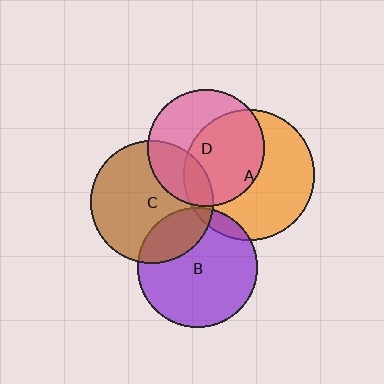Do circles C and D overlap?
Yes.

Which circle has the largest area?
Circle A (orange).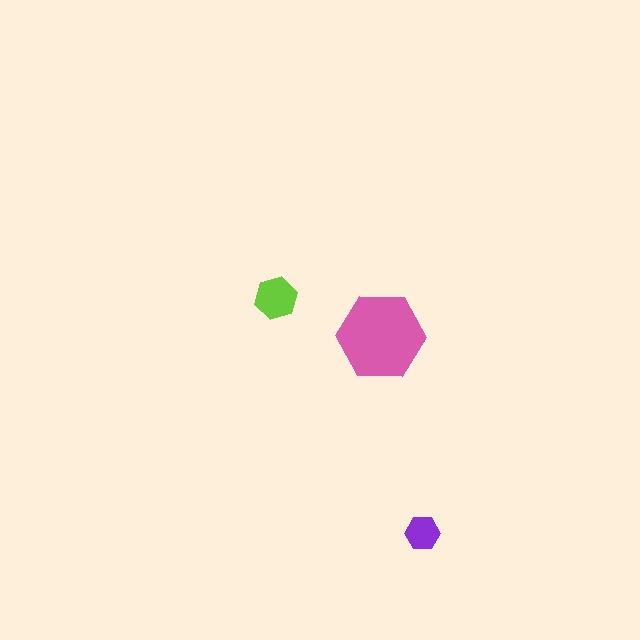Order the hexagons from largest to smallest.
the pink one, the lime one, the purple one.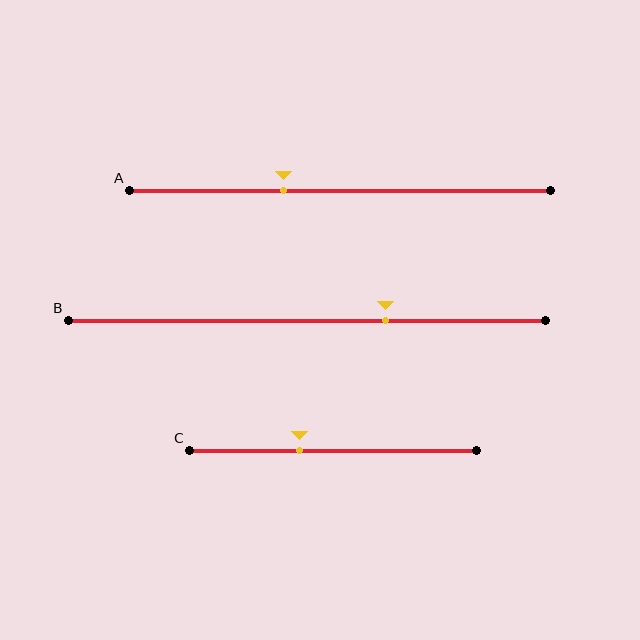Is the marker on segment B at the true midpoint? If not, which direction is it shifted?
No, the marker on segment B is shifted to the right by about 17% of the segment length.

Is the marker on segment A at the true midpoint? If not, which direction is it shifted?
No, the marker on segment A is shifted to the left by about 13% of the segment length.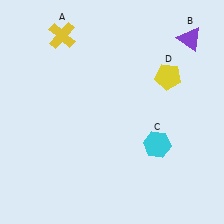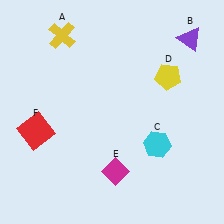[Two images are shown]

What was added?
A magenta diamond (E), a red square (F) were added in Image 2.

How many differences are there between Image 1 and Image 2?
There are 2 differences between the two images.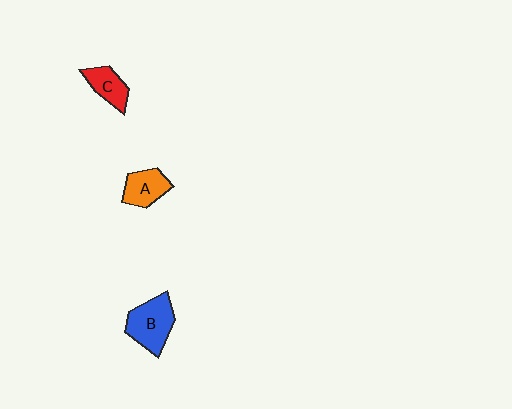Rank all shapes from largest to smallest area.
From largest to smallest: B (blue), A (orange), C (red).